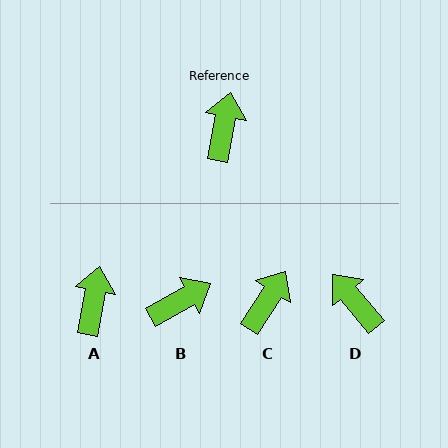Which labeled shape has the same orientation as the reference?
A.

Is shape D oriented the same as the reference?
No, it is off by about 50 degrees.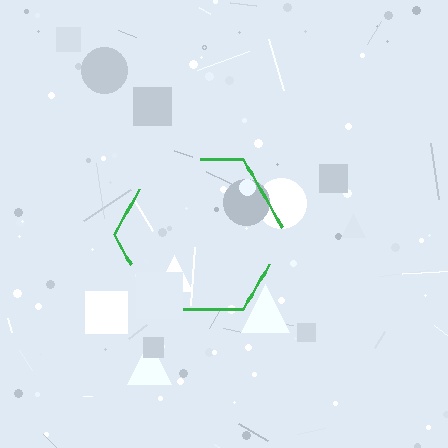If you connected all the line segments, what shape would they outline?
They would outline a hexagon.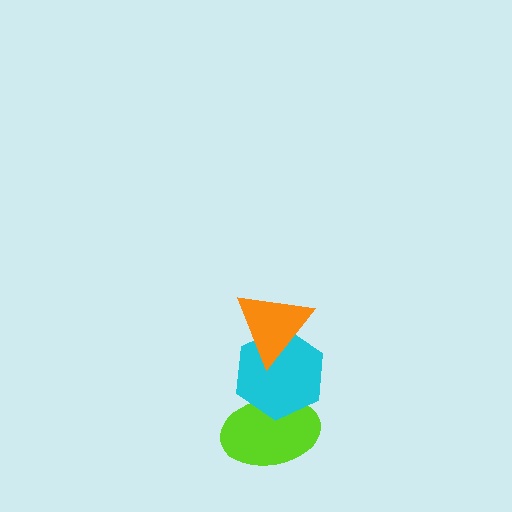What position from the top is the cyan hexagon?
The cyan hexagon is 2nd from the top.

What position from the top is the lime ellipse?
The lime ellipse is 3rd from the top.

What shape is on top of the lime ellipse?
The cyan hexagon is on top of the lime ellipse.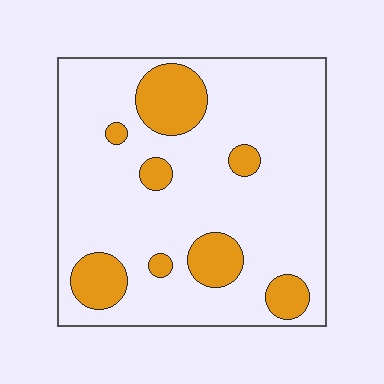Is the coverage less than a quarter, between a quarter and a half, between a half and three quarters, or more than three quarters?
Less than a quarter.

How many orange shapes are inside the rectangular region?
8.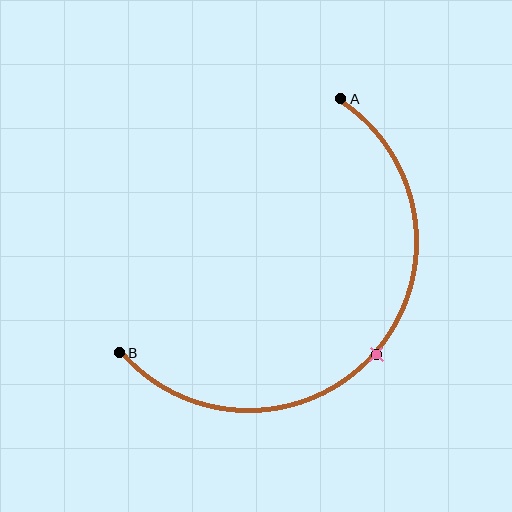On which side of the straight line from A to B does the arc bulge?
The arc bulges below and to the right of the straight line connecting A and B.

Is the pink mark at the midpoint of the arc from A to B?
Yes. The pink mark lies on the arc at equal arc-length from both A and B — it is the arc midpoint.